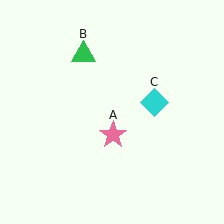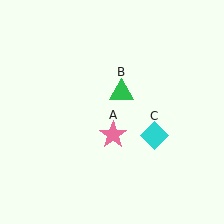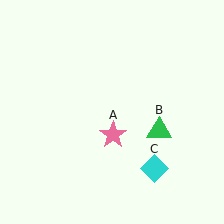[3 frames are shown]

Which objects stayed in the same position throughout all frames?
Pink star (object A) remained stationary.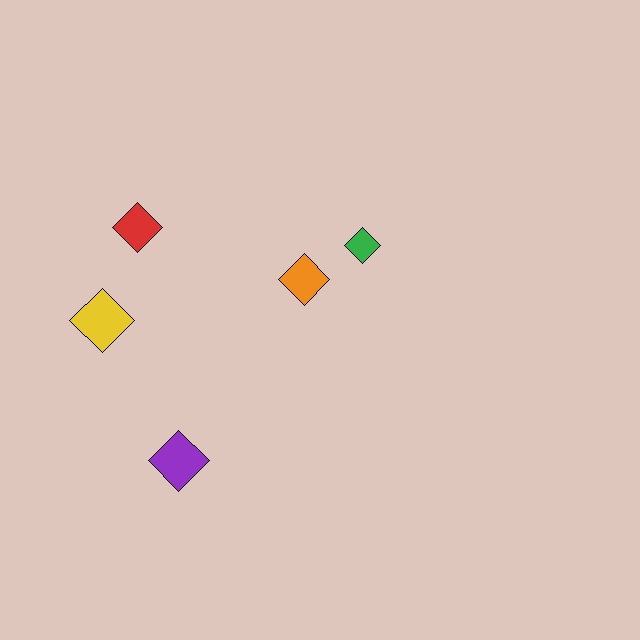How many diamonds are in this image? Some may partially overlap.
There are 5 diamonds.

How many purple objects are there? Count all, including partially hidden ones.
There is 1 purple object.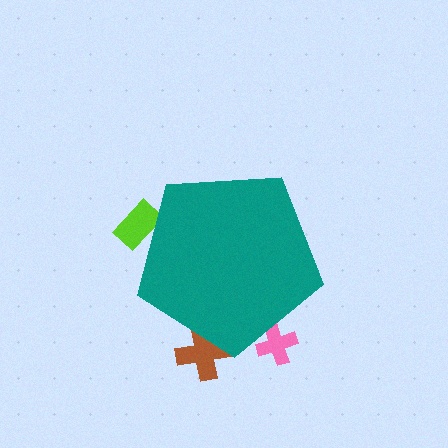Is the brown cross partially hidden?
Yes, the brown cross is partially hidden behind the teal pentagon.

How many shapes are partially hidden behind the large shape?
3 shapes are partially hidden.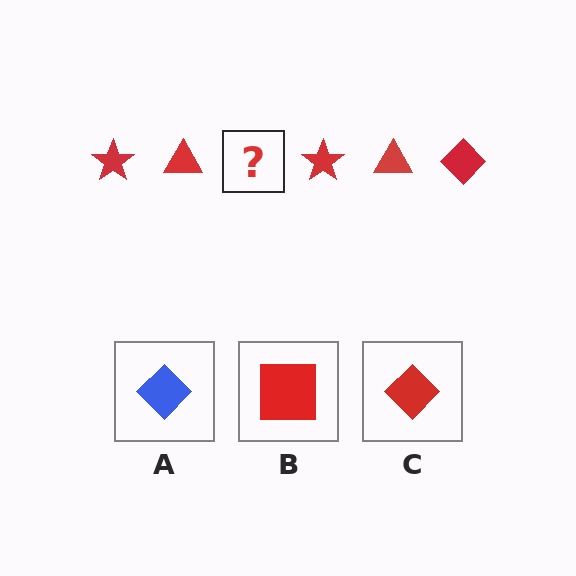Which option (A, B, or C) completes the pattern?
C.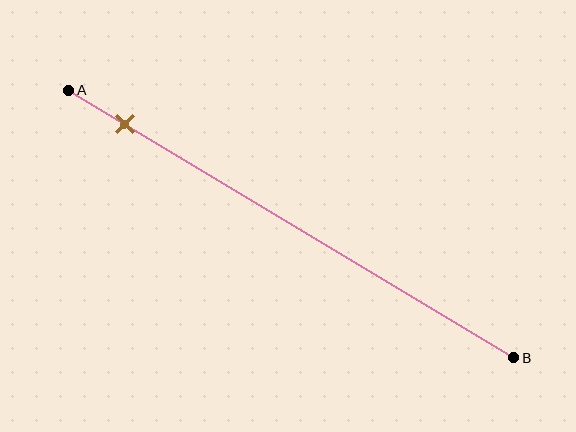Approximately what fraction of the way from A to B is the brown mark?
The brown mark is approximately 15% of the way from A to B.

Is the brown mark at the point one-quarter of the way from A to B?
No, the mark is at about 15% from A, not at the 25% one-quarter point.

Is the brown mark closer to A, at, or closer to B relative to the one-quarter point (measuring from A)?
The brown mark is closer to point A than the one-quarter point of segment AB.